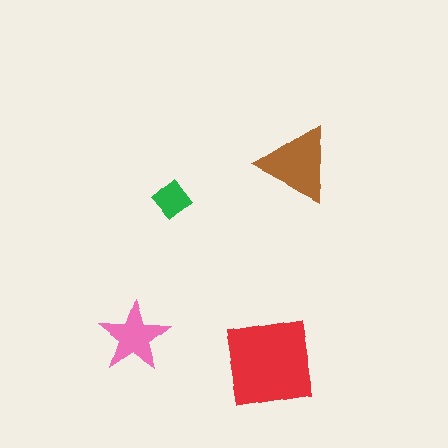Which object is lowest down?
The red square is bottommost.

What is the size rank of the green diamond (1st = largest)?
4th.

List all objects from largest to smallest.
The red square, the brown triangle, the pink star, the green diamond.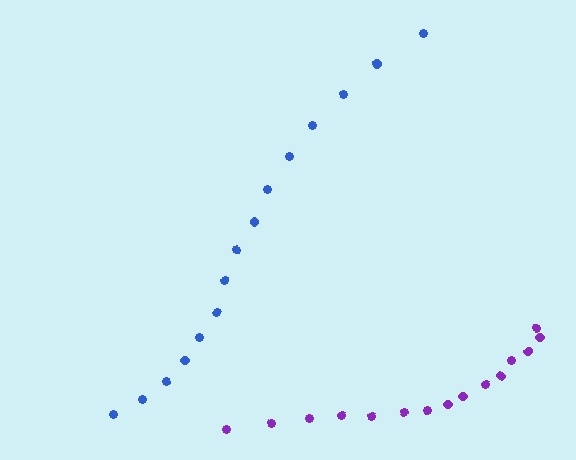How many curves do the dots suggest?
There are 2 distinct paths.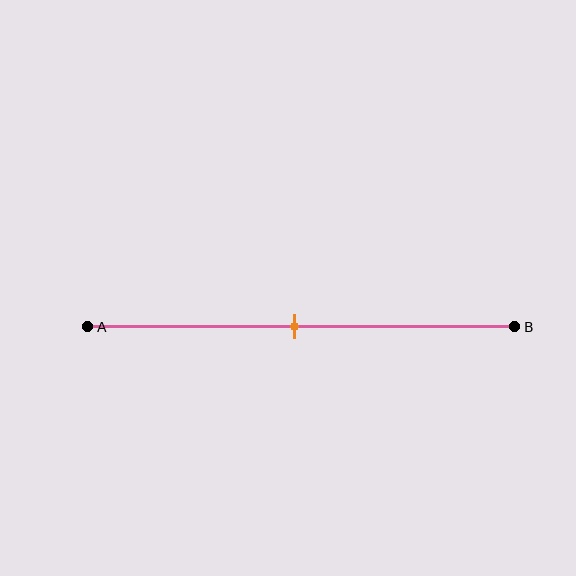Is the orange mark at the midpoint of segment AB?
Yes, the mark is approximately at the midpoint.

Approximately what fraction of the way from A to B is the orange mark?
The orange mark is approximately 50% of the way from A to B.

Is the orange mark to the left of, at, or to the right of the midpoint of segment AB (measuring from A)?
The orange mark is approximately at the midpoint of segment AB.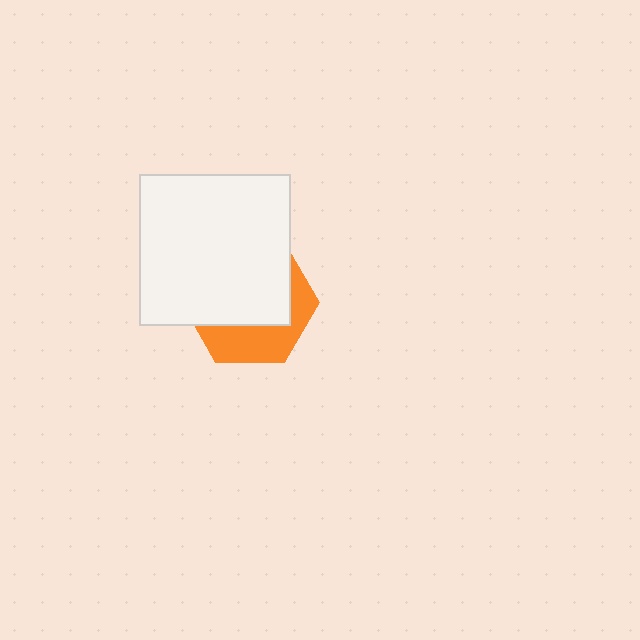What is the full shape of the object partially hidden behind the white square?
The partially hidden object is an orange hexagon.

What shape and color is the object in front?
The object in front is a white square.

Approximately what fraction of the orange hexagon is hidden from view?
Roughly 63% of the orange hexagon is hidden behind the white square.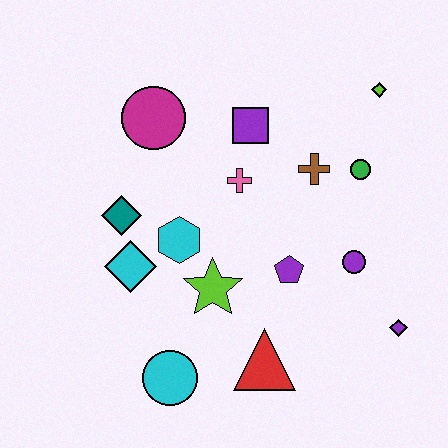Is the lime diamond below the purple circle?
No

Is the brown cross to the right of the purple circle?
No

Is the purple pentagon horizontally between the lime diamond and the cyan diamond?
Yes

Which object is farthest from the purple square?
The cyan circle is farthest from the purple square.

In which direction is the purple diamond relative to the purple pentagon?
The purple diamond is to the right of the purple pentagon.